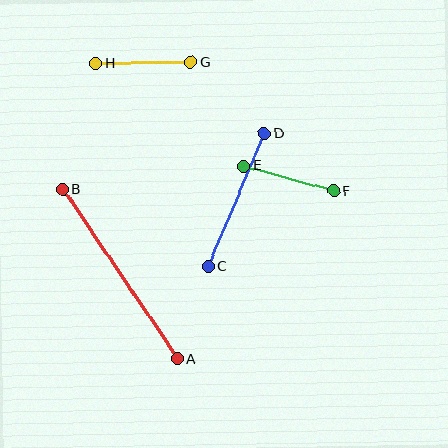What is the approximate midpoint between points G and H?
The midpoint is at approximately (144, 63) pixels.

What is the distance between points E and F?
The distance is approximately 94 pixels.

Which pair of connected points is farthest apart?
Points A and B are farthest apart.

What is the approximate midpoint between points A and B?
The midpoint is at approximately (120, 274) pixels.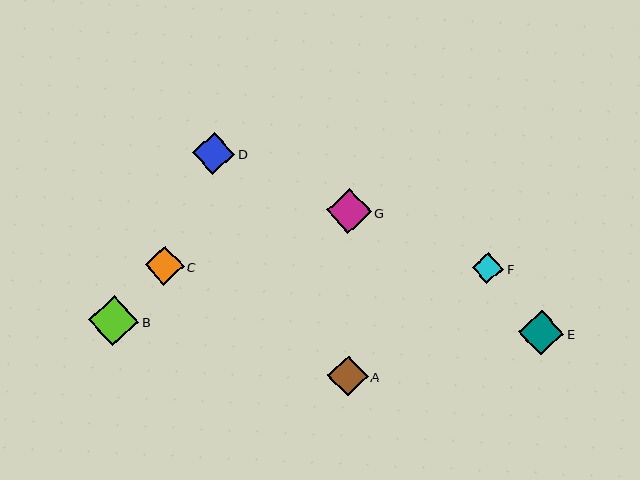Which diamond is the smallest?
Diamond F is the smallest with a size of approximately 32 pixels.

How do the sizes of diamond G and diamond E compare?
Diamond G and diamond E are approximately the same size.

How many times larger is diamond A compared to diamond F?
Diamond A is approximately 1.3 times the size of diamond F.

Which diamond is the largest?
Diamond B is the largest with a size of approximately 50 pixels.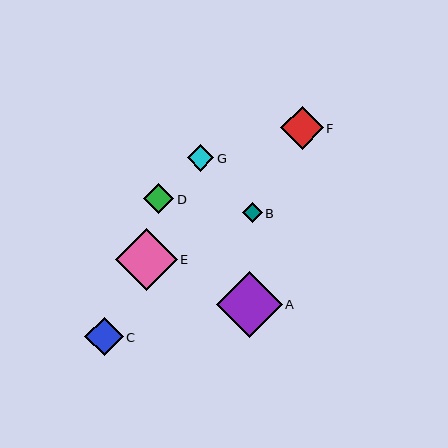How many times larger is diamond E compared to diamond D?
Diamond E is approximately 2.1 times the size of diamond D.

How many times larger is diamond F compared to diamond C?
Diamond F is approximately 1.1 times the size of diamond C.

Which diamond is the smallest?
Diamond B is the smallest with a size of approximately 20 pixels.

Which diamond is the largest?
Diamond A is the largest with a size of approximately 66 pixels.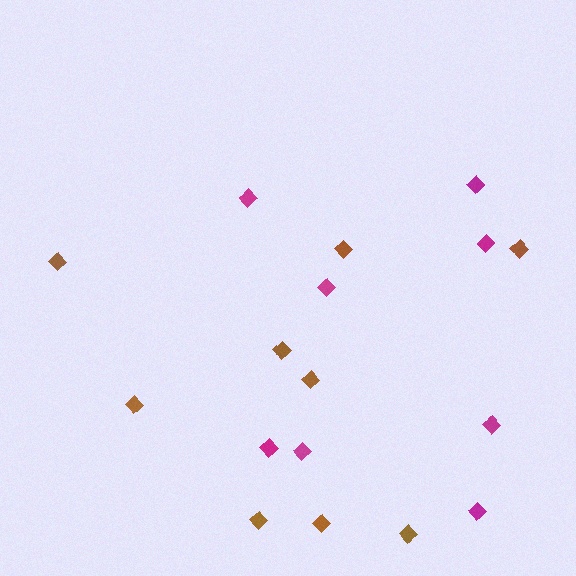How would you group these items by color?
There are 2 groups: one group of brown diamonds (9) and one group of magenta diamonds (8).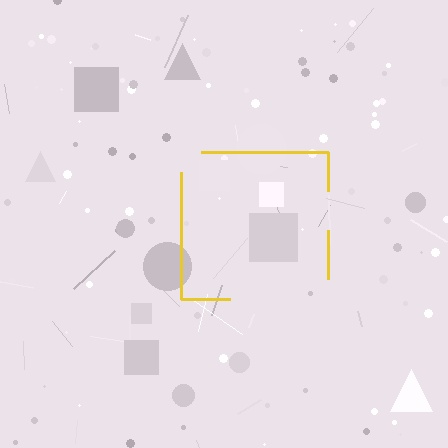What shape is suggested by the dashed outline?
The dashed outline suggests a square.